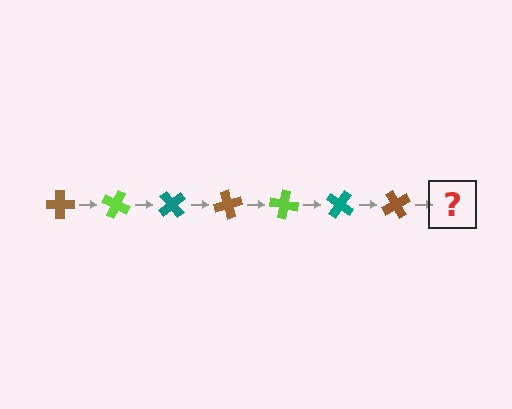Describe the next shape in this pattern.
It should be a lime cross, rotated 175 degrees from the start.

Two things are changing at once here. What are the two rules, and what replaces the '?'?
The two rules are that it rotates 25 degrees each step and the color cycles through brown, lime, and teal. The '?' should be a lime cross, rotated 175 degrees from the start.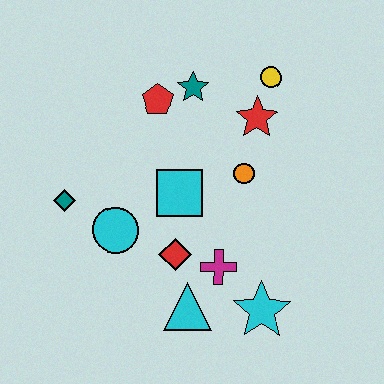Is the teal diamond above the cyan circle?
Yes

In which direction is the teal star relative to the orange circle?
The teal star is above the orange circle.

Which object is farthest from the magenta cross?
The yellow circle is farthest from the magenta cross.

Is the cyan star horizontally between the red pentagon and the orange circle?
No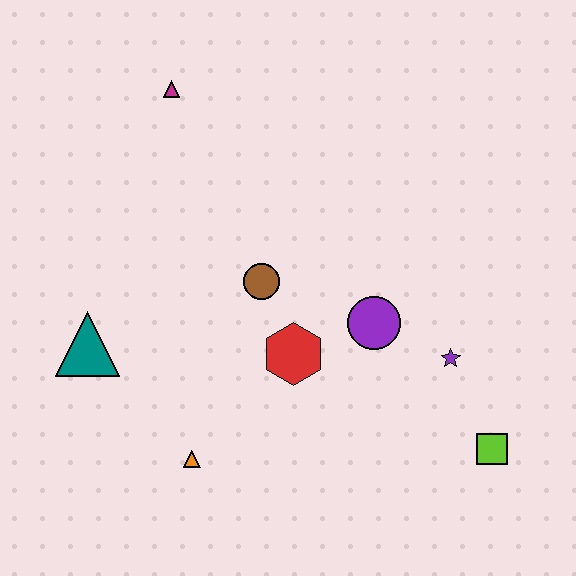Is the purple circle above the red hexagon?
Yes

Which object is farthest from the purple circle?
The magenta triangle is farthest from the purple circle.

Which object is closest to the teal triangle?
The orange triangle is closest to the teal triangle.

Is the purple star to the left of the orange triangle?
No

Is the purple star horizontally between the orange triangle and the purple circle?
No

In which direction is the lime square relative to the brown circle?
The lime square is to the right of the brown circle.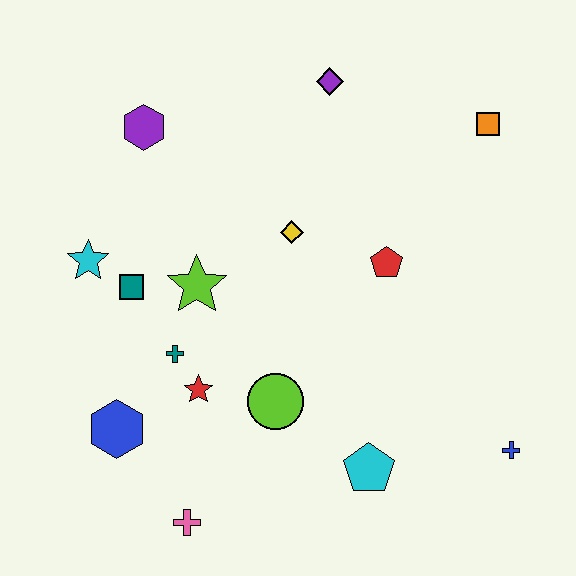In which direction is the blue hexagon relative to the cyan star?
The blue hexagon is below the cyan star.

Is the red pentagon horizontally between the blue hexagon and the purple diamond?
No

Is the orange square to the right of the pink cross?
Yes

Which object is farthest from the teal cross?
The orange square is farthest from the teal cross.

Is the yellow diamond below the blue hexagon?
No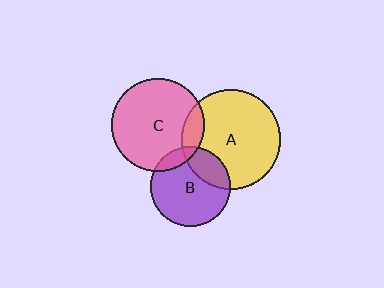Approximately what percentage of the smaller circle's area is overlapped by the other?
Approximately 15%.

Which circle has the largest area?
Circle A (yellow).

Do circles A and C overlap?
Yes.